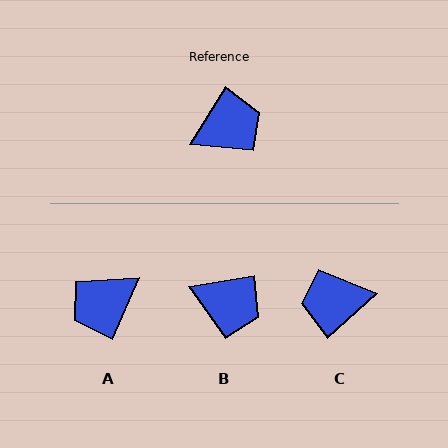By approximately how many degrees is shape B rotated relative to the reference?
Approximately 48 degrees clockwise.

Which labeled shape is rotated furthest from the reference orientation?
A, about 171 degrees away.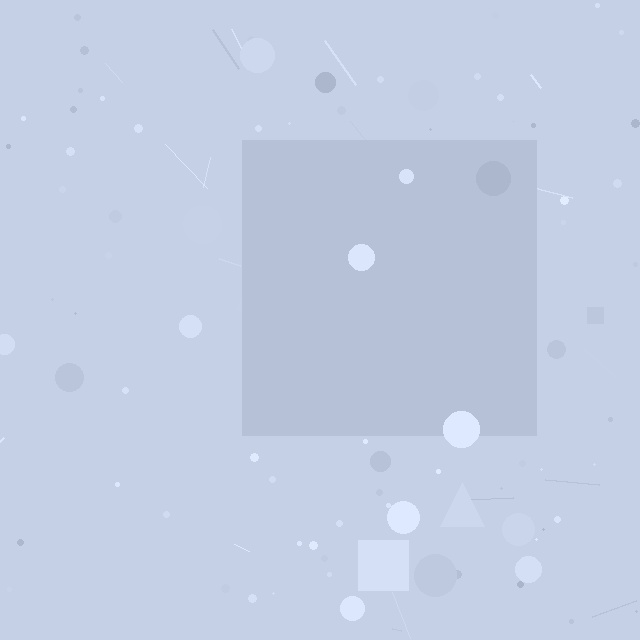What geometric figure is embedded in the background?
A square is embedded in the background.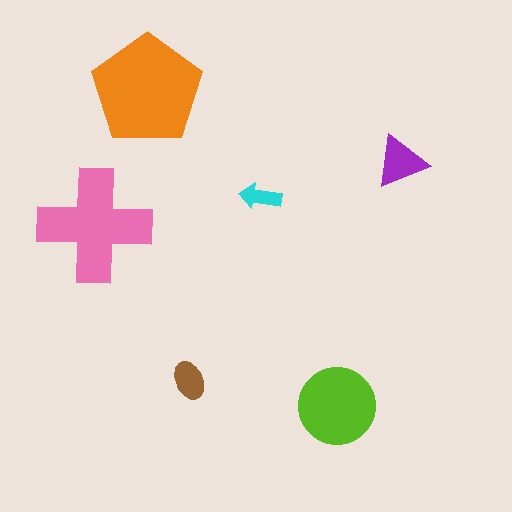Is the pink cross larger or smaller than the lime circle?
Larger.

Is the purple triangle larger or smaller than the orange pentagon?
Smaller.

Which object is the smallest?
The cyan arrow.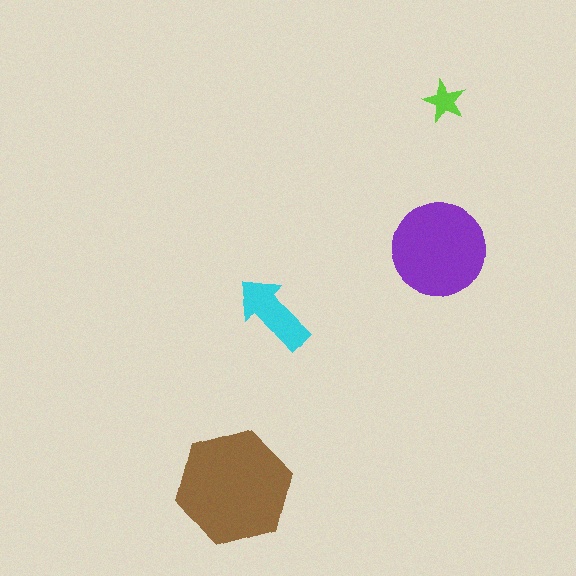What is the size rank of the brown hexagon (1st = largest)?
1st.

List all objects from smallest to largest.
The lime star, the cyan arrow, the purple circle, the brown hexagon.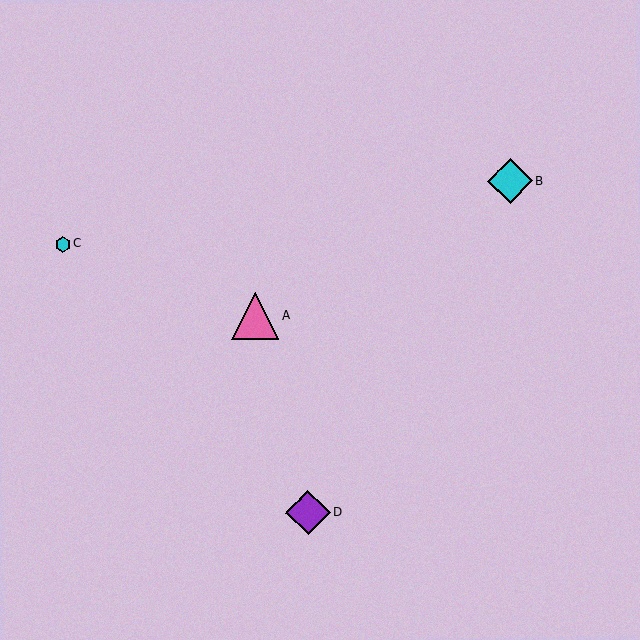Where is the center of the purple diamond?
The center of the purple diamond is at (308, 513).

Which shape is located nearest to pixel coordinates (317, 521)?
The purple diamond (labeled D) at (308, 513) is nearest to that location.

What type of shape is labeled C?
Shape C is a cyan hexagon.